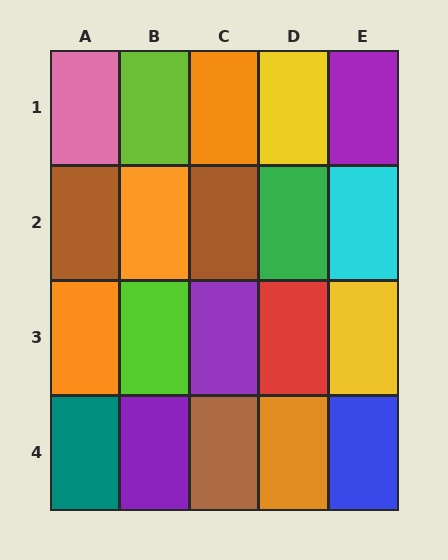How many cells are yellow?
2 cells are yellow.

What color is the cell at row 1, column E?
Purple.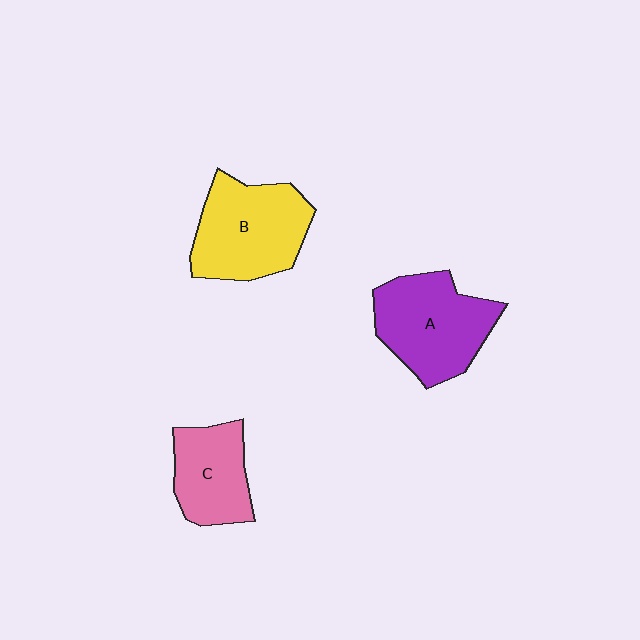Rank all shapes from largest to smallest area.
From largest to smallest: B (yellow), A (purple), C (pink).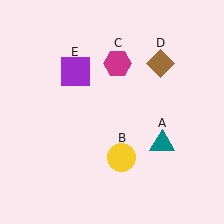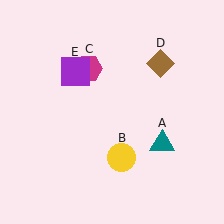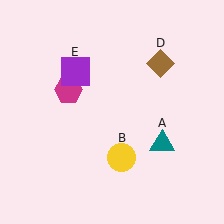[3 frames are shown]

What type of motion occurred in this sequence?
The magenta hexagon (object C) rotated counterclockwise around the center of the scene.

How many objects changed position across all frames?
1 object changed position: magenta hexagon (object C).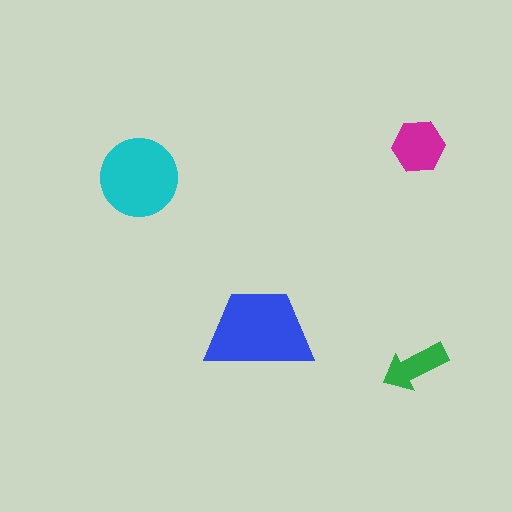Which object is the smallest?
The green arrow.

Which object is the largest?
The blue trapezoid.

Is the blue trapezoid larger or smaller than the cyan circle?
Larger.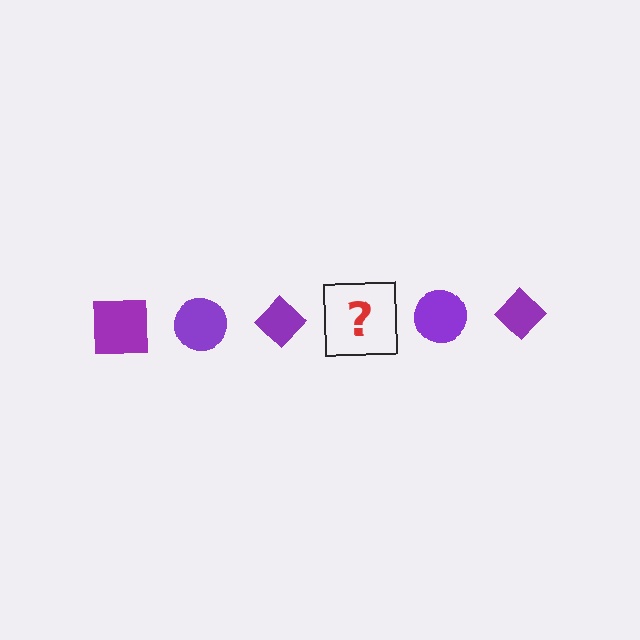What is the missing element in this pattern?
The missing element is a purple square.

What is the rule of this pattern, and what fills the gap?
The rule is that the pattern cycles through square, circle, diamond shapes in purple. The gap should be filled with a purple square.